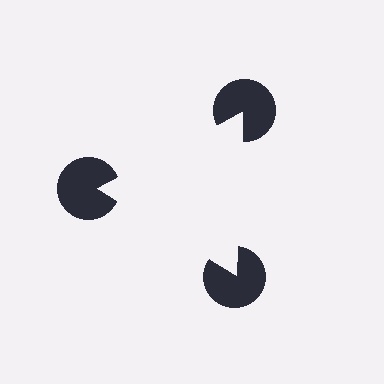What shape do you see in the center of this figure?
An illusory triangle — its edges are inferred from the aligned wedge cuts in the pac-man discs, not physically drawn.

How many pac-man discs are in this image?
There are 3 — one at each vertex of the illusory triangle.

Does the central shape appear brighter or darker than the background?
It typically appears slightly brighter than the background, even though no actual brightness change is drawn.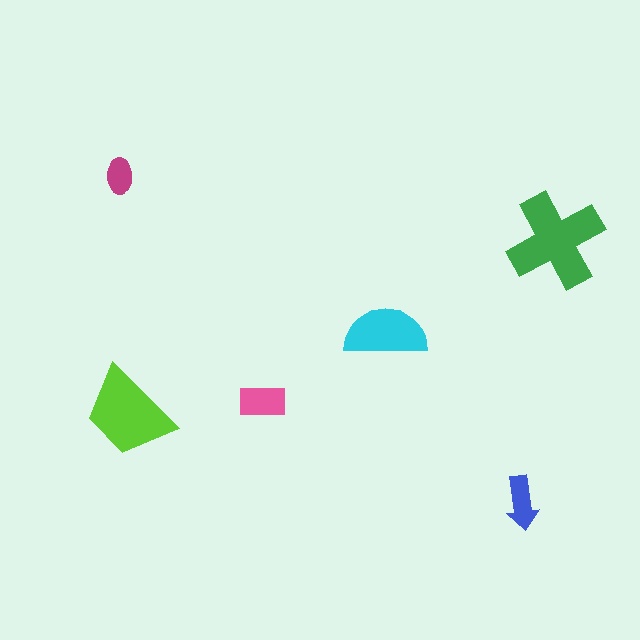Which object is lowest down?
The blue arrow is bottommost.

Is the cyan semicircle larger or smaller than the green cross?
Smaller.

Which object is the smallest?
The magenta ellipse.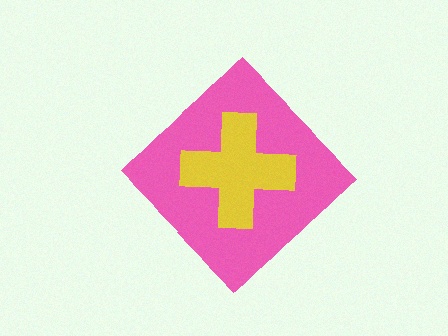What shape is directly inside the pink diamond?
The yellow cross.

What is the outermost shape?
The pink diamond.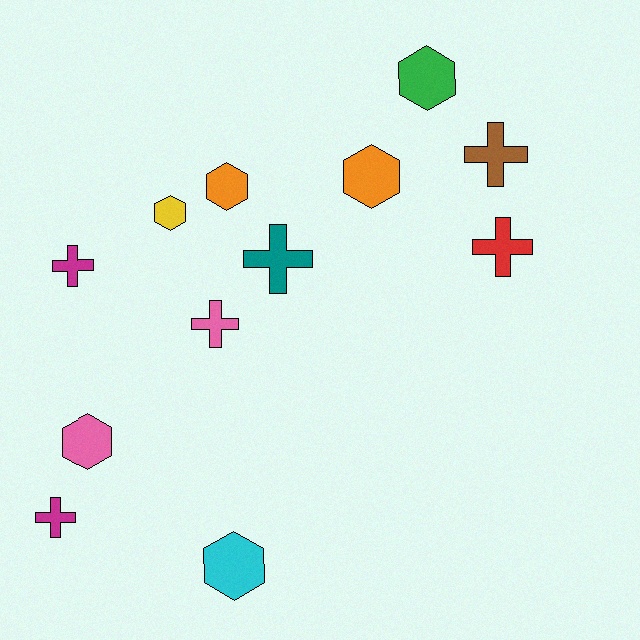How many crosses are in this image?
There are 6 crosses.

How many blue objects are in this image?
There are no blue objects.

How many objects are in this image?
There are 12 objects.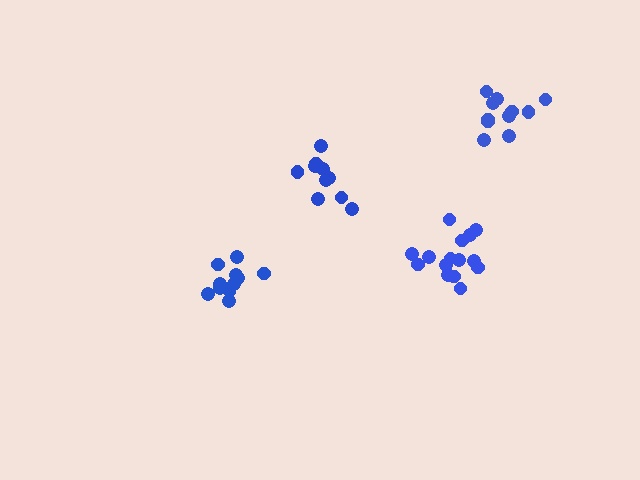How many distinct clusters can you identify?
There are 4 distinct clusters.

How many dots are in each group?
Group 1: 15 dots, Group 2: 11 dots, Group 3: 12 dots, Group 4: 10 dots (48 total).